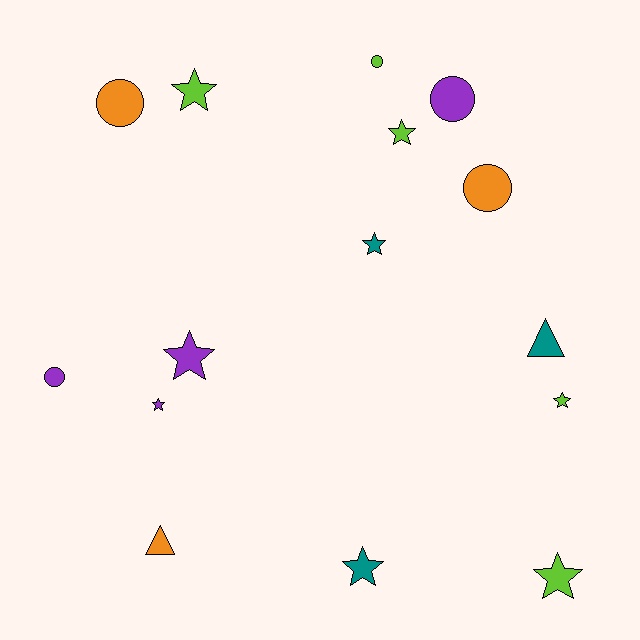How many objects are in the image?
There are 15 objects.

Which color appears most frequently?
Lime, with 5 objects.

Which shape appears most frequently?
Star, with 8 objects.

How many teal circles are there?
There are no teal circles.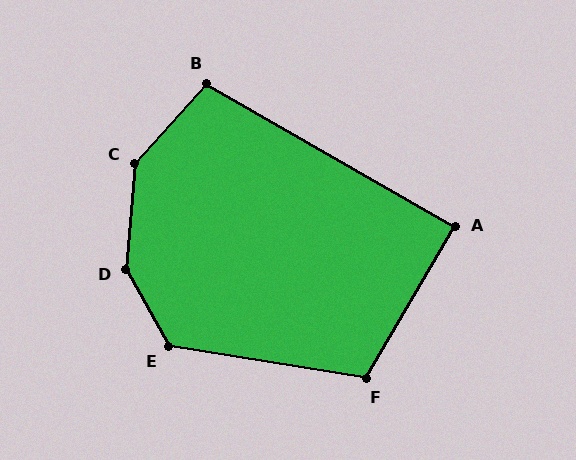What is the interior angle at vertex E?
Approximately 128 degrees (obtuse).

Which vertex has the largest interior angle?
D, at approximately 146 degrees.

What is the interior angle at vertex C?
Approximately 143 degrees (obtuse).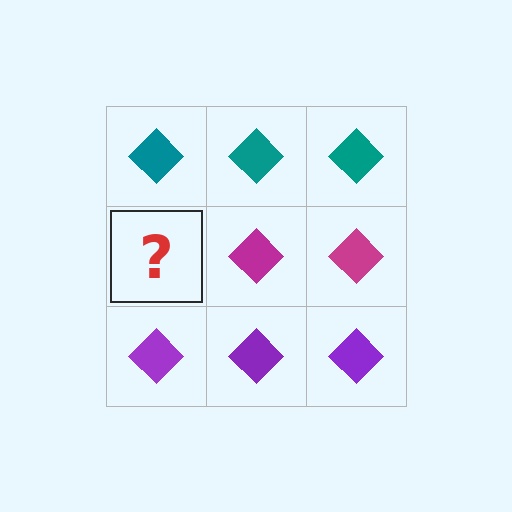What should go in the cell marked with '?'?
The missing cell should contain a magenta diamond.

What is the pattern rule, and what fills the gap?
The rule is that each row has a consistent color. The gap should be filled with a magenta diamond.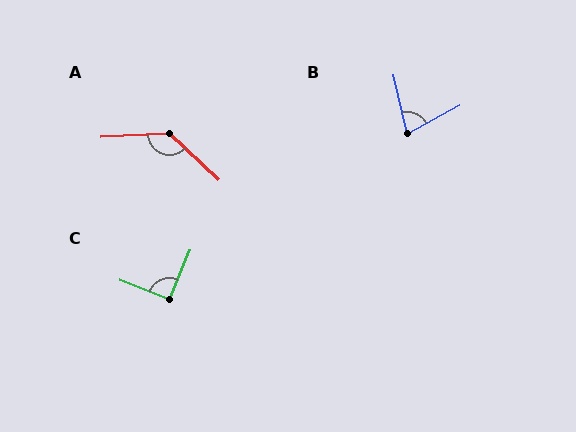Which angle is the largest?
A, at approximately 134 degrees.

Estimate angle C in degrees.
Approximately 91 degrees.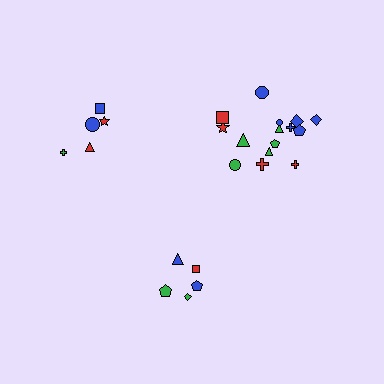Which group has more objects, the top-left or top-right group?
The top-right group.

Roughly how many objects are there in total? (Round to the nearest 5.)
Roughly 25 objects in total.